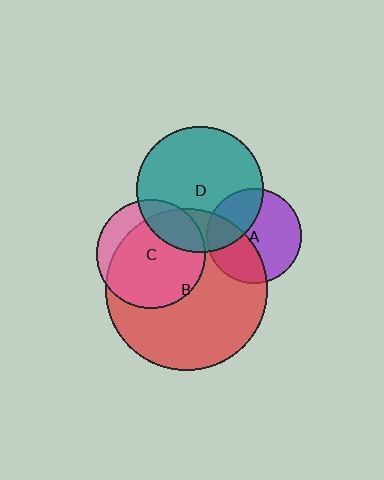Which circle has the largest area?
Circle B (red).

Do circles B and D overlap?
Yes.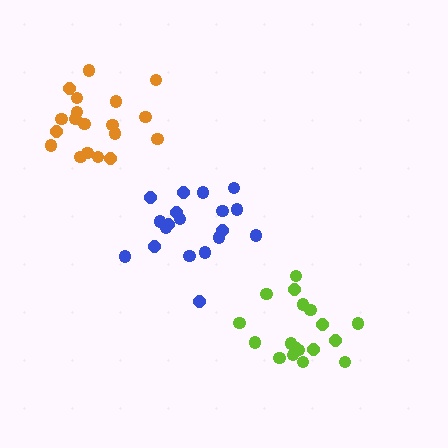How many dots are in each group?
Group 1: 19 dots, Group 2: 18 dots, Group 3: 19 dots (56 total).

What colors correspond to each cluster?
The clusters are colored: blue, lime, orange.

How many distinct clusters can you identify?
There are 3 distinct clusters.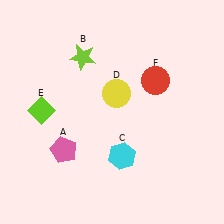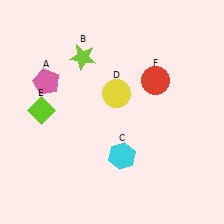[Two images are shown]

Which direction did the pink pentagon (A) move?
The pink pentagon (A) moved up.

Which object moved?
The pink pentagon (A) moved up.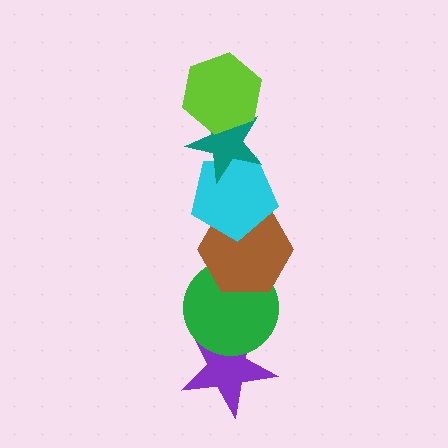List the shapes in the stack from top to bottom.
From top to bottom: the lime hexagon, the teal star, the cyan pentagon, the brown hexagon, the green circle, the purple star.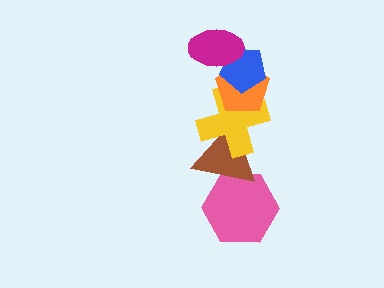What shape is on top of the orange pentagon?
The blue pentagon is on top of the orange pentagon.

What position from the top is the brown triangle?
The brown triangle is 5th from the top.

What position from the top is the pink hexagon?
The pink hexagon is 6th from the top.